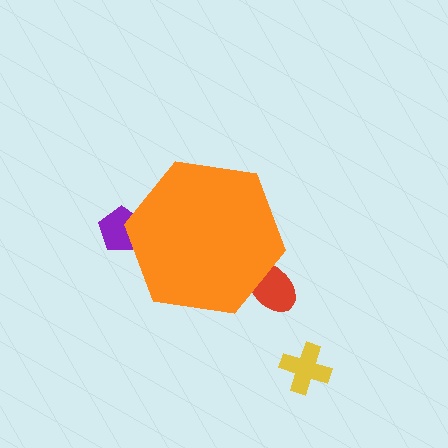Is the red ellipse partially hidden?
Yes, the red ellipse is partially hidden behind the orange hexagon.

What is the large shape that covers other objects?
An orange hexagon.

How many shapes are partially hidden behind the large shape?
2 shapes are partially hidden.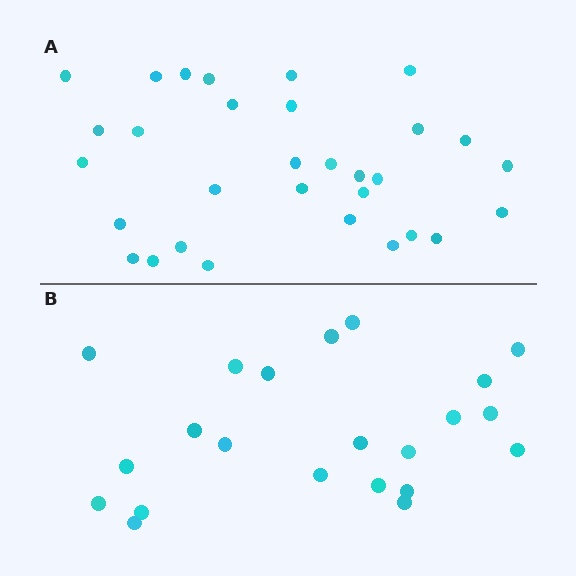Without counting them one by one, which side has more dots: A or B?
Region A (the top region) has more dots.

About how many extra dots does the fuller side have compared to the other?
Region A has roughly 8 or so more dots than region B.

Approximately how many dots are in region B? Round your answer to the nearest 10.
About 20 dots. (The exact count is 22, which rounds to 20.)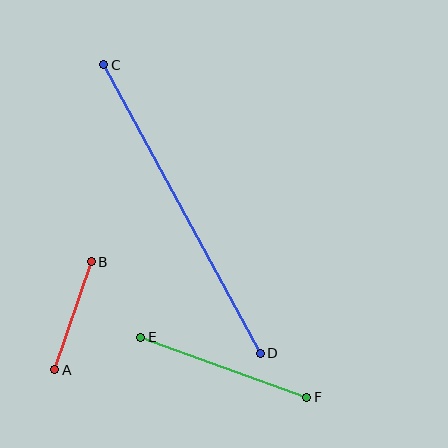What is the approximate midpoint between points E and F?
The midpoint is at approximately (224, 367) pixels.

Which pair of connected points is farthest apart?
Points C and D are farthest apart.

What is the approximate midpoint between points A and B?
The midpoint is at approximately (73, 316) pixels.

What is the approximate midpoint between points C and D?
The midpoint is at approximately (182, 209) pixels.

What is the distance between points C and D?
The distance is approximately 328 pixels.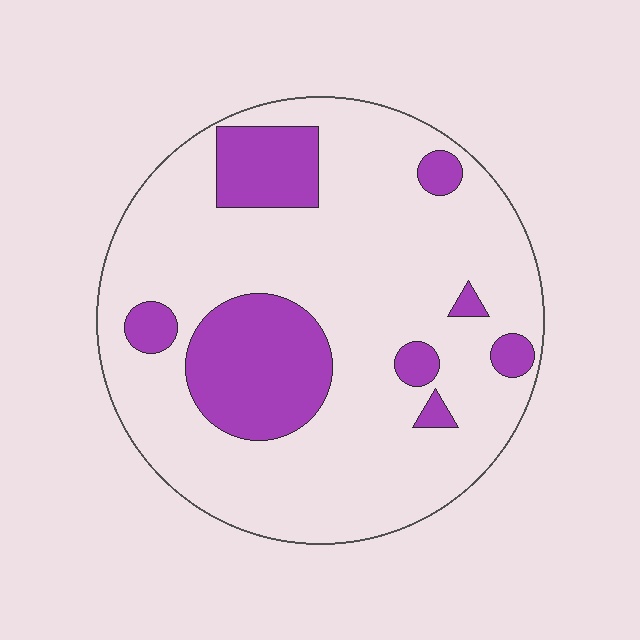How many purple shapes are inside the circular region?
8.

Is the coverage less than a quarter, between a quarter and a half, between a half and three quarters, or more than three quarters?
Less than a quarter.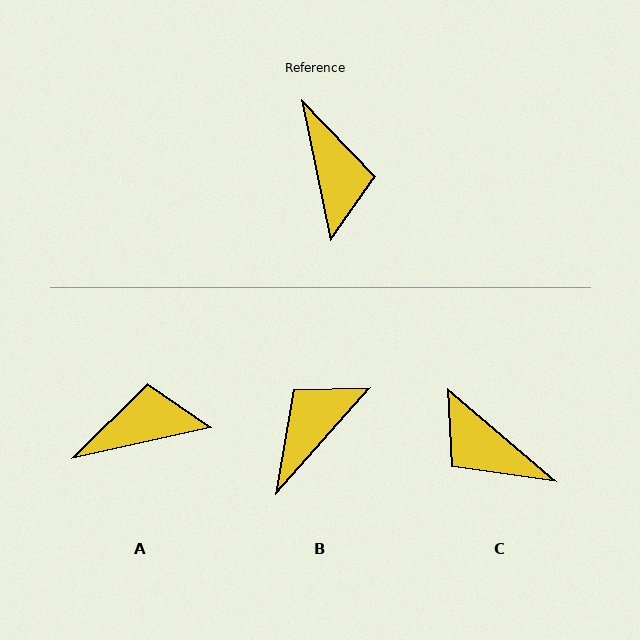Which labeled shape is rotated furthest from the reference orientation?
C, about 142 degrees away.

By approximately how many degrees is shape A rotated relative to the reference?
Approximately 91 degrees counter-clockwise.